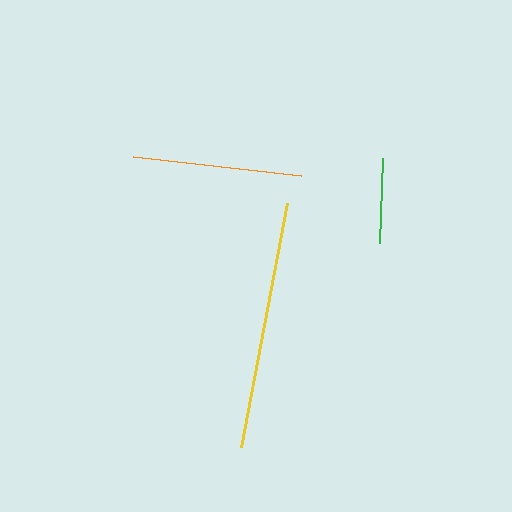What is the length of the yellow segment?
The yellow segment is approximately 248 pixels long.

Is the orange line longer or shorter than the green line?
The orange line is longer than the green line.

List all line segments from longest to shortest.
From longest to shortest: yellow, orange, green.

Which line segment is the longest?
The yellow line is the longest at approximately 248 pixels.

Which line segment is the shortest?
The green line is the shortest at approximately 85 pixels.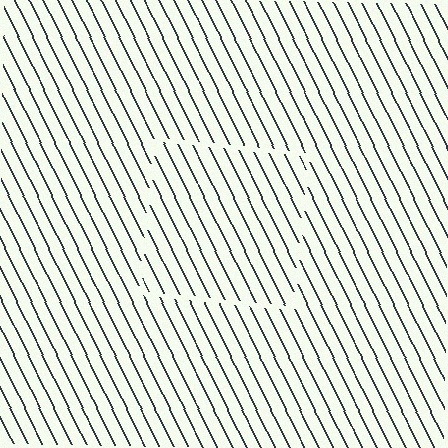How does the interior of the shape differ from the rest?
The interior of the shape contains the same grating, shifted by half a period — the contour is defined by the phase discontinuity where line-ends from the inner and outer gratings abut.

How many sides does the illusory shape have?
4 sides — the line-ends trace a square.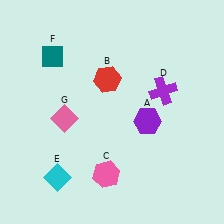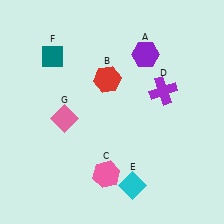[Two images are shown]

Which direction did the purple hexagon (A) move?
The purple hexagon (A) moved up.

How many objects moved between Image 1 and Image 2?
2 objects moved between the two images.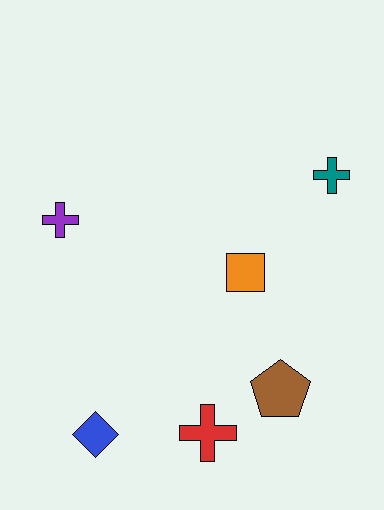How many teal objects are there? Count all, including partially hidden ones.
There is 1 teal object.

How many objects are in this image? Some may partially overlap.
There are 6 objects.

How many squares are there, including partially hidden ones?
There is 1 square.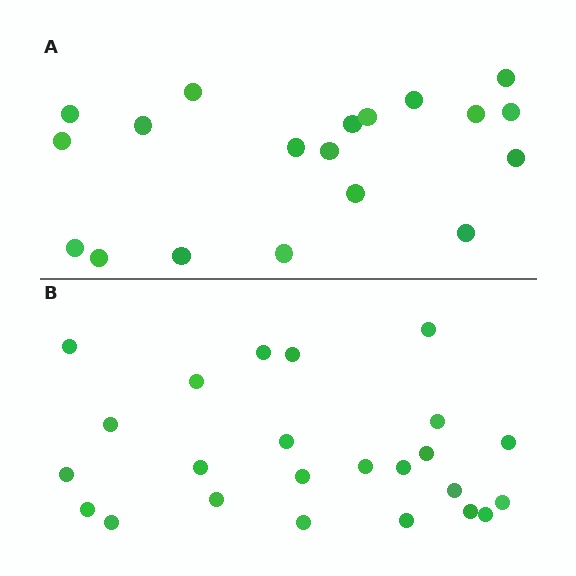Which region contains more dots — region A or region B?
Region B (the bottom region) has more dots.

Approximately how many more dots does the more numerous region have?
Region B has about 5 more dots than region A.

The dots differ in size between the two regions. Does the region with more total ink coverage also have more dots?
No. Region A has more total ink coverage because its dots are larger, but region B actually contains more individual dots. Total area can be misleading — the number of items is what matters here.